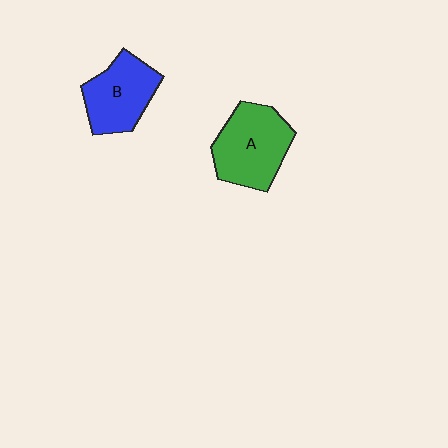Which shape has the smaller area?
Shape B (blue).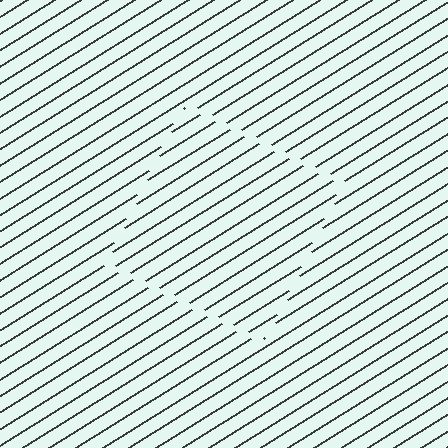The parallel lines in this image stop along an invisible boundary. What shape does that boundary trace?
An illusory square. The interior of the shape contains the same grating, shifted by half a period — the contour is defined by the phase discontinuity where line-ends from the inner and outer gratings abut.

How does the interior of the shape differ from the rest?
The interior of the shape contains the same grating, shifted by half a period — the contour is defined by the phase discontinuity where line-ends from the inner and outer gratings abut.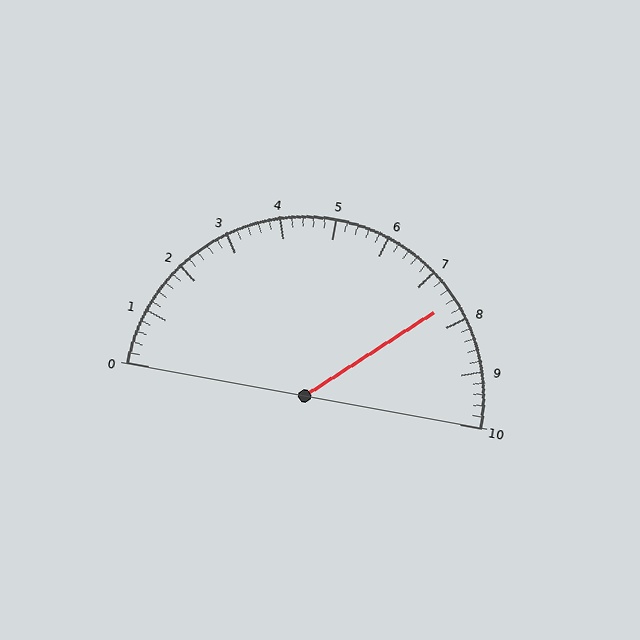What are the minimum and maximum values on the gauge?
The gauge ranges from 0 to 10.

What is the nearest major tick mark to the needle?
The nearest major tick mark is 8.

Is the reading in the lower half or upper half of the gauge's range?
The reading is in the upper half of the range (0 to 10).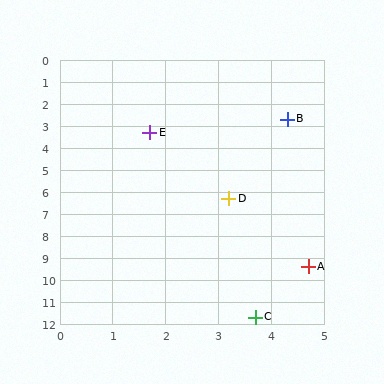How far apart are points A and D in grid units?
Points A and D are about 3.4 grid units apart.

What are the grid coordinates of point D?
Point D is at approximately (3.2, 6.3).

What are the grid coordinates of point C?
Point C is at approximately (3.7, 11.7).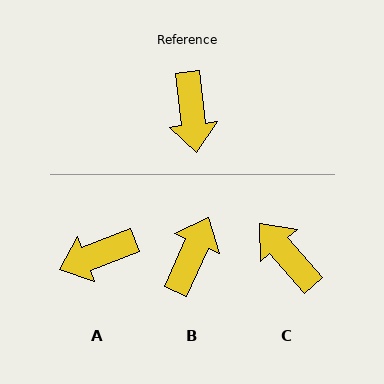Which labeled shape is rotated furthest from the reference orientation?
B, about 150 degrees away.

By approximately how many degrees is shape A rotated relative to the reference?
Approximately 75 degrees clockwise.